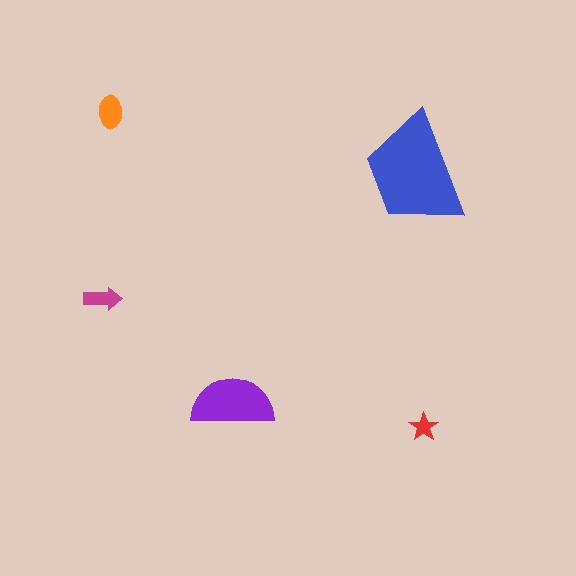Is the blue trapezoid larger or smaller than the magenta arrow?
Larger.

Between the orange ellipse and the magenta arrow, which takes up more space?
The orange ellipse.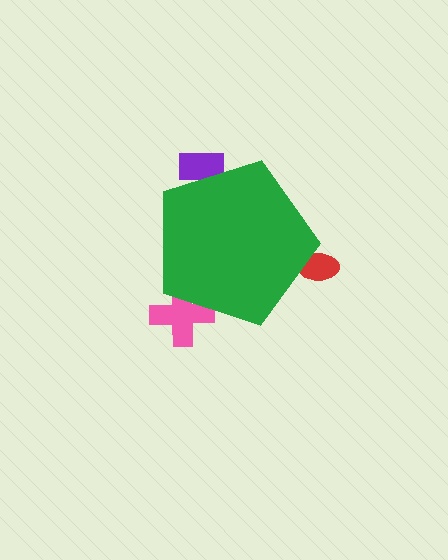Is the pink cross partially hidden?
Yes, the pink cross is partially hidden behind the green pentagon.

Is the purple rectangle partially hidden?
Yes, the purple rectangle is partially hidden behind the green pentagon.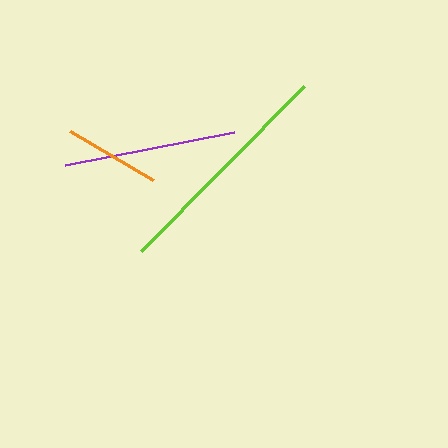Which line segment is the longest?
The lime line is the longest at approximately 231 pixels.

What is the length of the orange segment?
The orange segment is approximately 96 pixels long.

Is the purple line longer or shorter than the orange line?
The purple line is longer than the orange line.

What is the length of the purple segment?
The purple segment is approximately 172 pixels long.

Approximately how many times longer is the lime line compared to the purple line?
The lime line is approximately 1.3 times the length of the purple line.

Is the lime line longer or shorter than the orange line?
The lime line is longer than the orange line.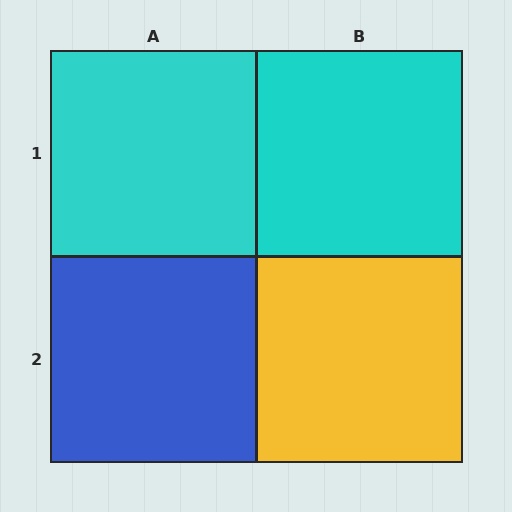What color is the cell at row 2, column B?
Yellow.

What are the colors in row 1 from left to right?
Cyan, cyan.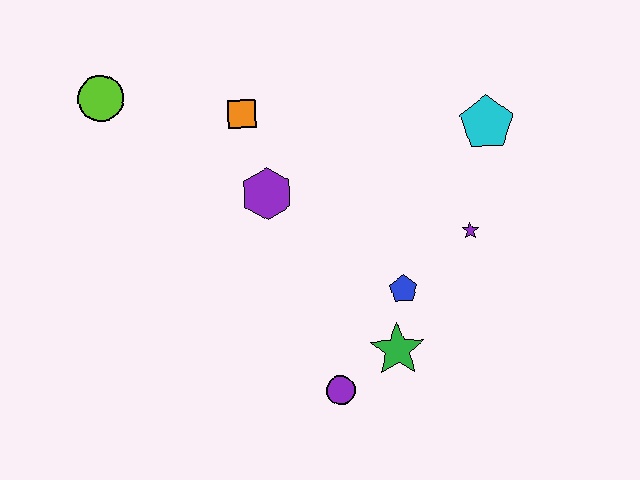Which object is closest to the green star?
The blue pentagon is closest to the green star.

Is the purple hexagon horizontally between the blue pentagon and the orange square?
Yes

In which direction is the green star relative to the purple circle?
The green star is to the right of the purple circle.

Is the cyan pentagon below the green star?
No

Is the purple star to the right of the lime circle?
Yes